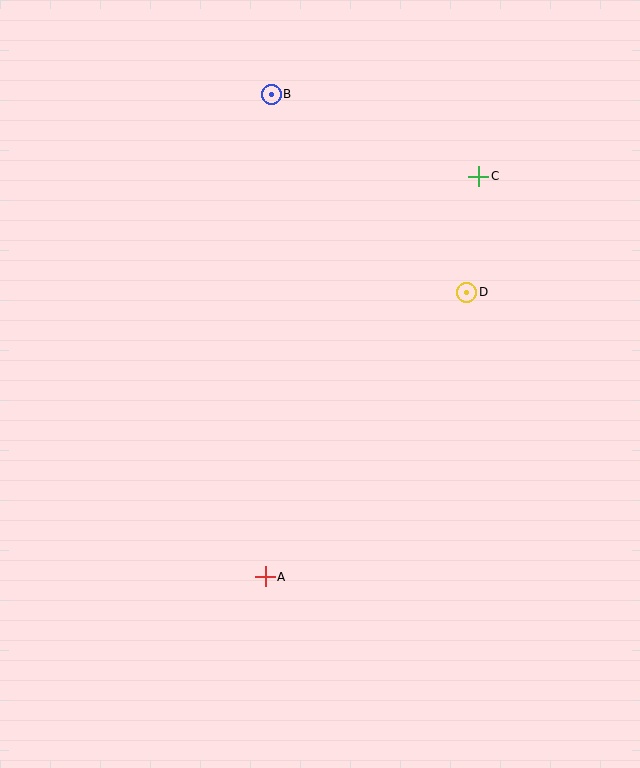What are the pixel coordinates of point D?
Point D is at (467, 292).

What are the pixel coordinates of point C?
Point C is at (479, 176).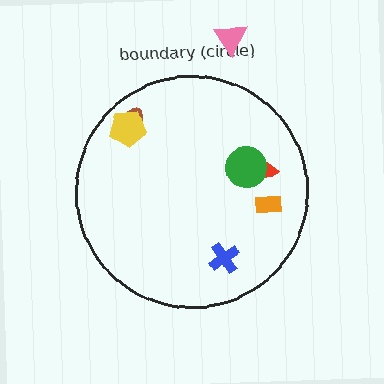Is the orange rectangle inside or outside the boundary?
Inside.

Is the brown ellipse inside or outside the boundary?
Inside.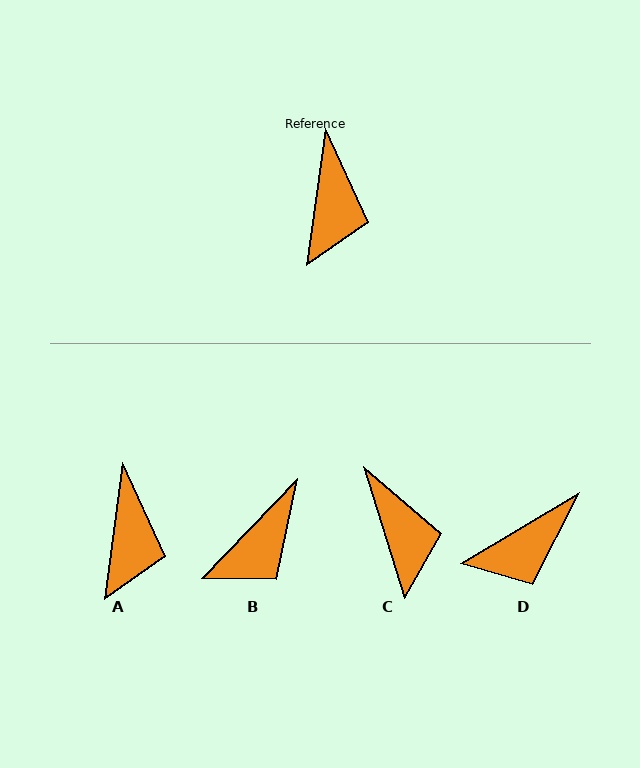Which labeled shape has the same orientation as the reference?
A.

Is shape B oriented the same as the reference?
No, it is off by about 36 degrees.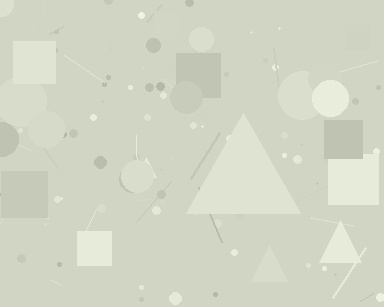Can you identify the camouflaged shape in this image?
The camouflaged shape is a triangle.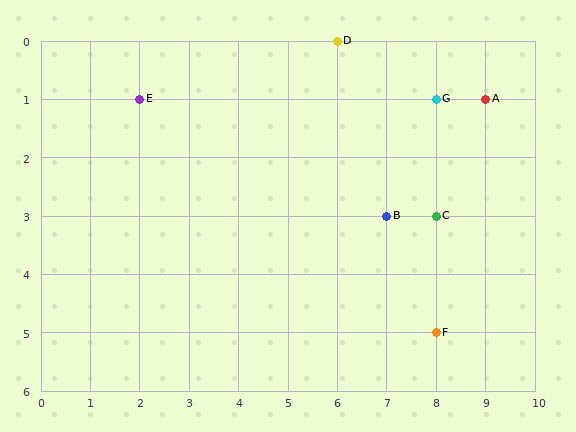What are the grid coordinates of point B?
Point B is at grid coordinates (7, 3).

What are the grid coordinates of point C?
Point C is at grid coordinates (8, 3).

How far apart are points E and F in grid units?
Points E and F are 6 columns and 4 rows apart (about 7.2 grid units diagonally).